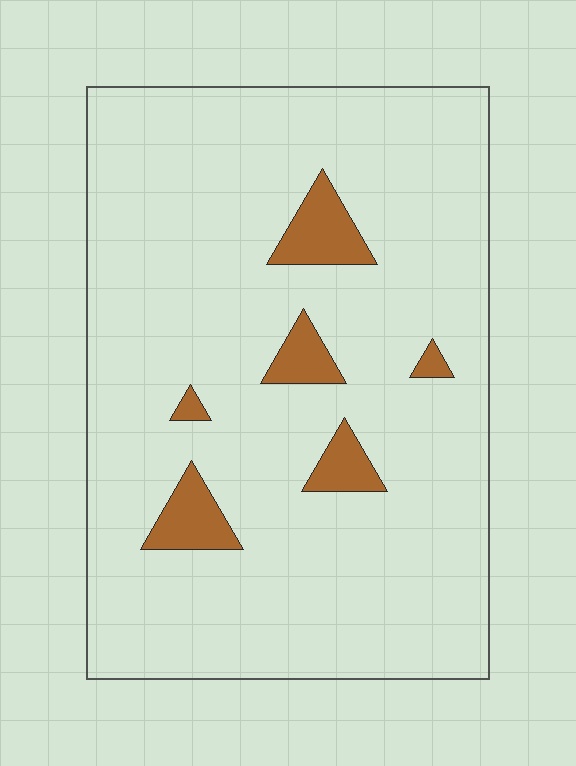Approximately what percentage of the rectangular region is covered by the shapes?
Approximately 10%.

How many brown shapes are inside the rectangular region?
6.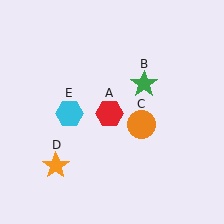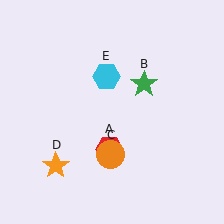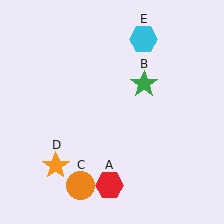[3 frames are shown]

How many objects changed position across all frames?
3 objects changed position: red hexagon (object A), orange circle (object C), cyan hexagon (object E).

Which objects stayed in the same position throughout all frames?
Green star (object B) and orange star (object D) remained stationary.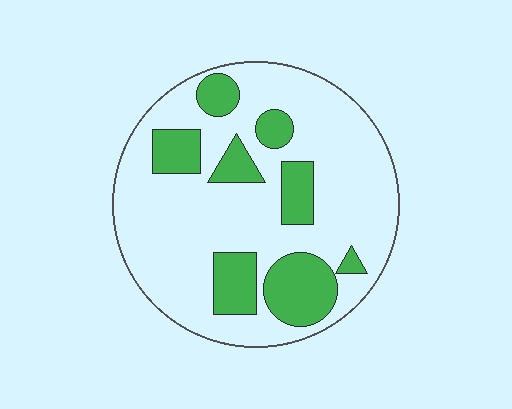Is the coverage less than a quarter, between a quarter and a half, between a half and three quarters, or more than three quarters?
Between a quarter and a half.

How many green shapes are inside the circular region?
8.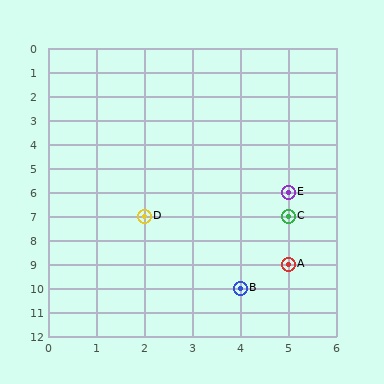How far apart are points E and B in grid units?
Points E and B are 1 column and 4 rows apart (about 4.1 grid units diagonally).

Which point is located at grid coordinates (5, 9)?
Point A is at (5, 9).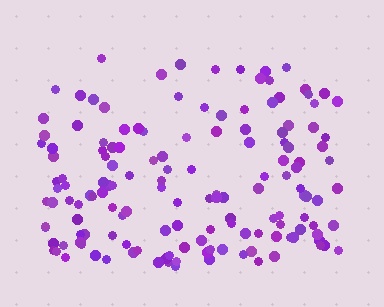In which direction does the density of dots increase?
From top to bottom, with the bottom side densest.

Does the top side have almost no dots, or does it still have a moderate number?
Still a moderate number, just noticeably fewer than the bottom.